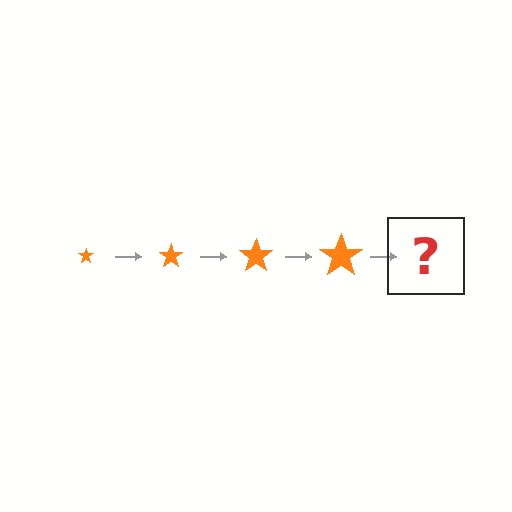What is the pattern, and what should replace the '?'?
The pattern is that the star gets progressively larger each step. The '?' should be an orange star, larger than the previous one.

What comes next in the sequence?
The next element should be an orange star, larger than the previous one.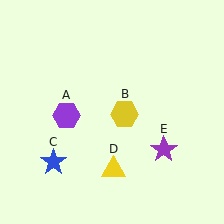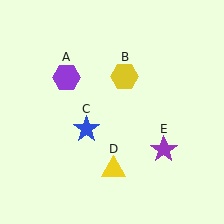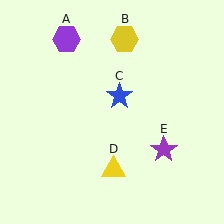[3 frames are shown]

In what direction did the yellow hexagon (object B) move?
The yellow hexagon (object B) moved up.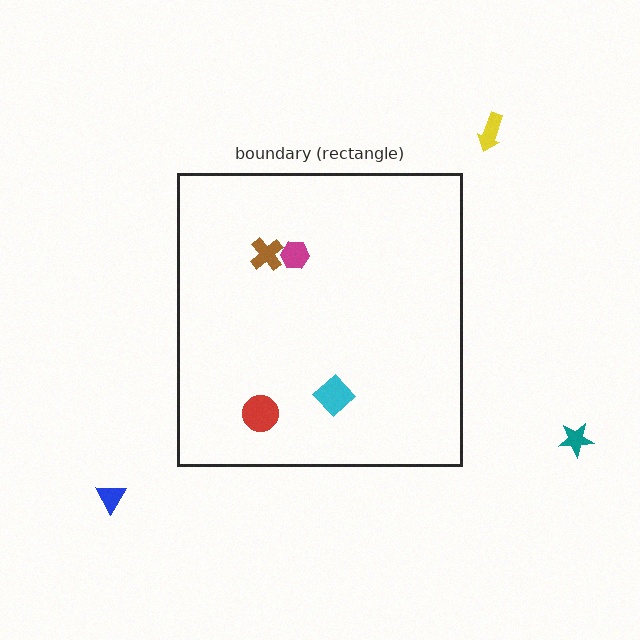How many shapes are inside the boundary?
4 inside, 3 outside.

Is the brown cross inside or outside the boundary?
Inside.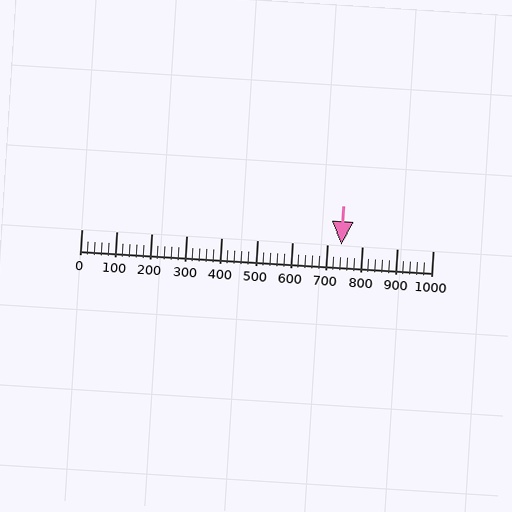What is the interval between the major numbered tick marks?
The major tick marks are spaced 100 units apart.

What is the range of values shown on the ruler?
The ruler shows values from 0 to 1000.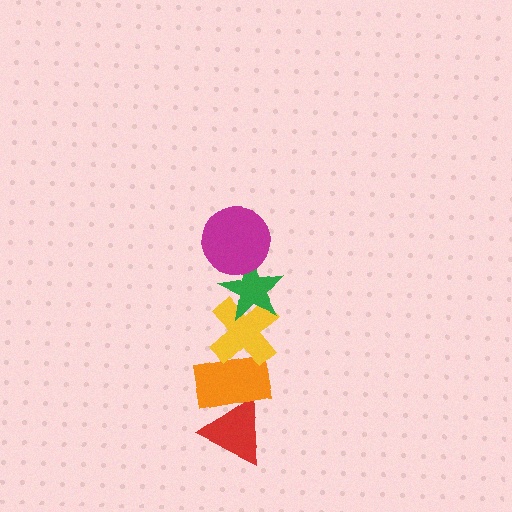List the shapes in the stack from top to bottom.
From top to bottom: the magenta circle, the green star, the yellow cross, the orange rectangle, the red triangle.